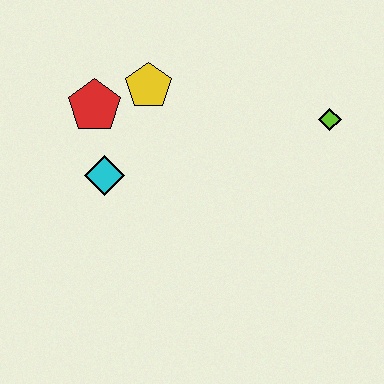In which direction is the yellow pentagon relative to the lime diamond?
The yellow pentagon is to the left of the lime diamond.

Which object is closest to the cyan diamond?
The red pentagon is closest to the cyan diamond.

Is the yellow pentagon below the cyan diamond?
No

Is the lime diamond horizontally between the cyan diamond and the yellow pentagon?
No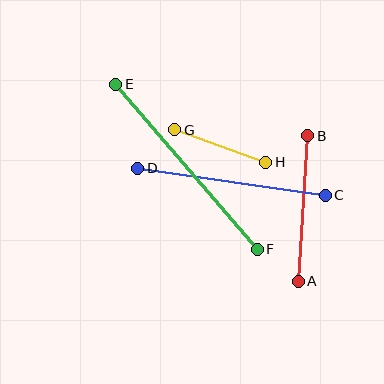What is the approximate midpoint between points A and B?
The midpoint is at approximately (303, 209) pixels.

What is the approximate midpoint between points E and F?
The midpoint is at approximately (187, 167) pixels.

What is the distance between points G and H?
The distance is approximately 97 pixels.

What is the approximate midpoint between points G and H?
The midpoint is at approximately (220, 146) pixels.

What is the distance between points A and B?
The distance is approximately 146 pixels.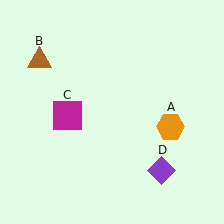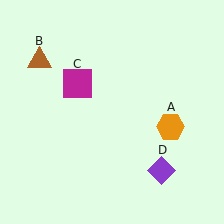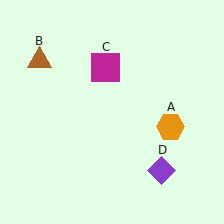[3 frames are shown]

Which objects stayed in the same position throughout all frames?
Orange hexagon (object A) and brown triangle (object B) and purple diamond (object D) remained stationary.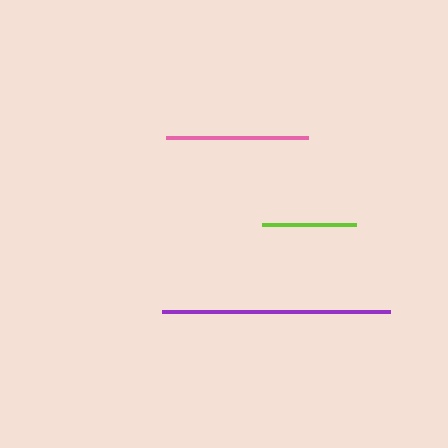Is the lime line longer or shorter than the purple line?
The purple line is longer than the lime line.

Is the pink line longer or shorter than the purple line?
The purple line is longer than the pink line.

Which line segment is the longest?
The purple line is the longest at approximately 228 pixels.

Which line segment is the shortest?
The lime line is the shortest at approximately 94 pixels.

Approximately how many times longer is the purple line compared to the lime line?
The purple line is approximately 2.4 times the length of the lime line.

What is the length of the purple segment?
The purple segment is approximately 228 pixels long.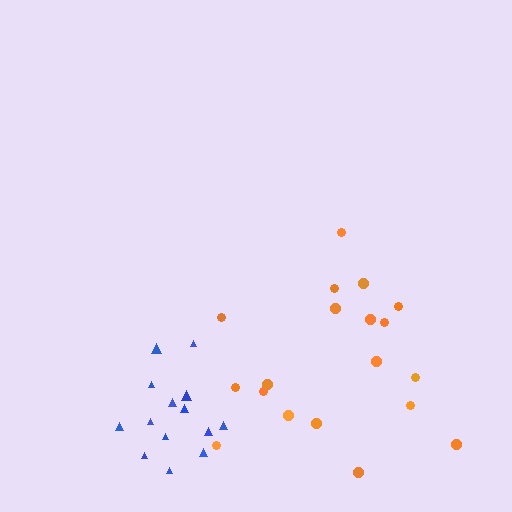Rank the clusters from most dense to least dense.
blue, orange.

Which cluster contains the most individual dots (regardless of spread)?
Orange (19).